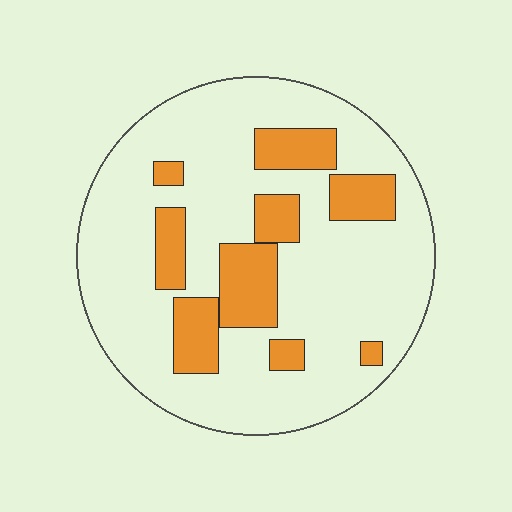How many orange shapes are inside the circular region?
9.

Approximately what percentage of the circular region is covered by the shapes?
Approximately 20%.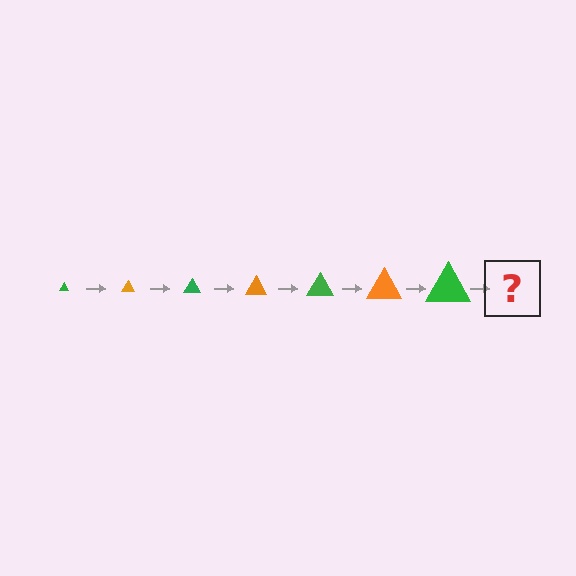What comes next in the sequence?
The next element should be an orange triangle, larger than the previous one.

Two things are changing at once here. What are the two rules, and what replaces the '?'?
The two rules are that the triangle grows larger each step and the color cycles through green and orange. The '?' should be an orange triangle, larger than the previous one.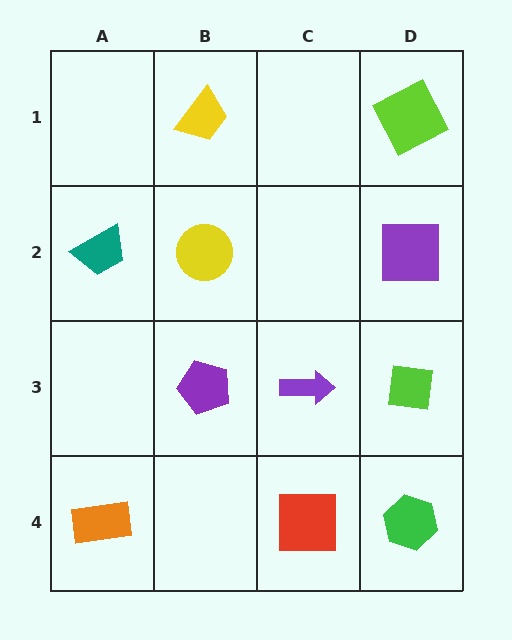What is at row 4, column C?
A red square.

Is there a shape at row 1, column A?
No, that cell is empty.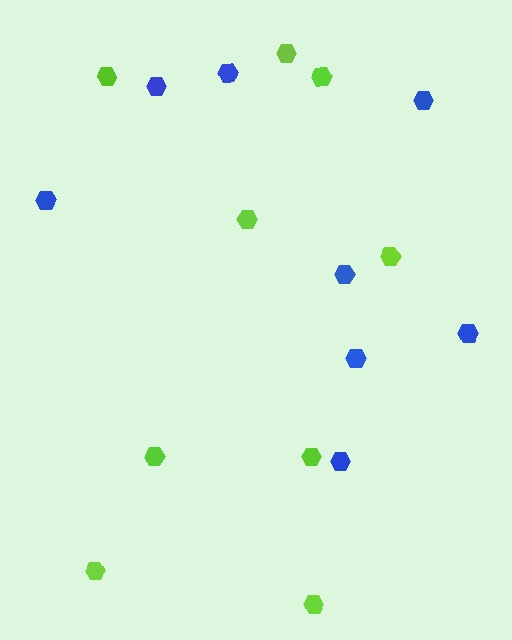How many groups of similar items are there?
There are 2 groups: one group of blue hexagons (8) and one group of lime hexagons (9).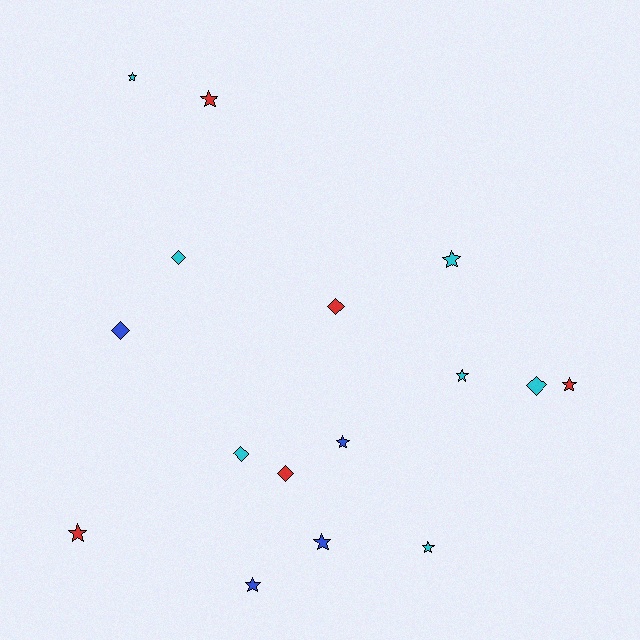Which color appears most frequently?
Cyan, with 7 objects.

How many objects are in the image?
There are 16 objects.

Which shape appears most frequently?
Star, with 10 objects.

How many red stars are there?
There are 3 red stars.